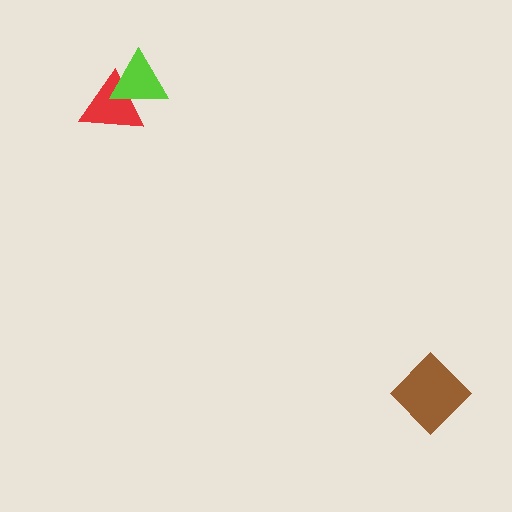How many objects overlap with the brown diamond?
0 objects overlap with the brown diamond.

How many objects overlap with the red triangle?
1 object overlaps with the red triangle.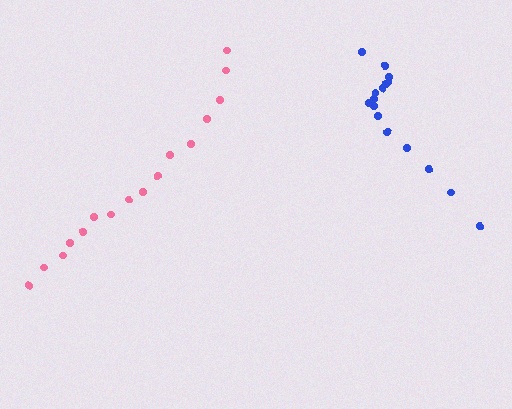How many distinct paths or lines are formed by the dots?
There are 2 distinct paths.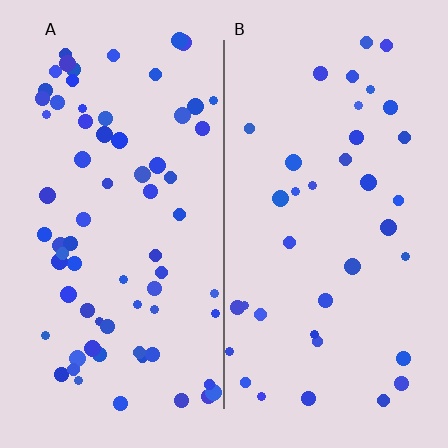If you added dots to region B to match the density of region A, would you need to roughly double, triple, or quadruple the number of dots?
Approximately double.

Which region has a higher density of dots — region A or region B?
A (the left).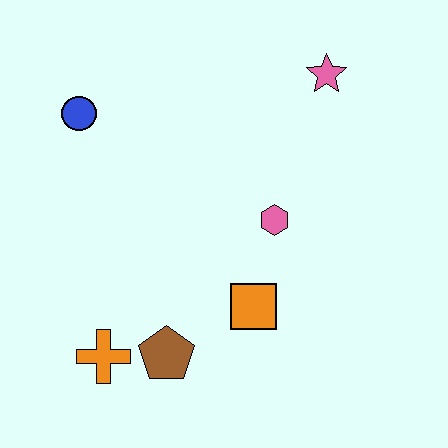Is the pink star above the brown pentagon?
Yes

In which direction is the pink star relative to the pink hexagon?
The pink star is above the pink hexagon.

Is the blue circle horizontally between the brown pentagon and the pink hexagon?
No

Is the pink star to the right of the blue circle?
Yes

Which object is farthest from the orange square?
The blue circle is farthest from the orange square.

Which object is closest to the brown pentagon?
The orange cross is closest to the brown pentagon.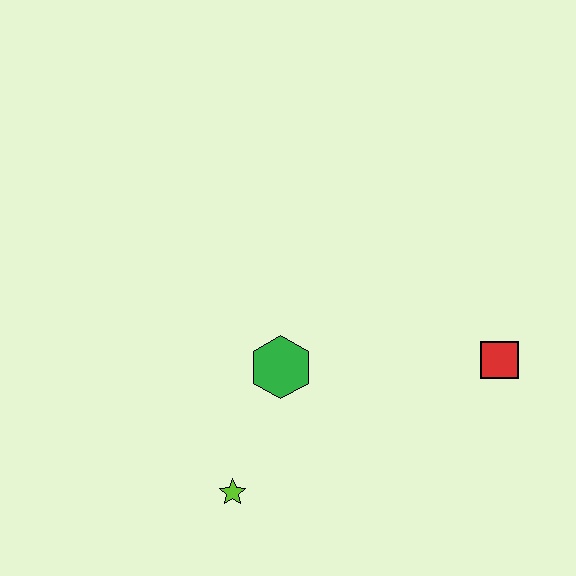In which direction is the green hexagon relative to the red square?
The green hexagon is to the left of the red square.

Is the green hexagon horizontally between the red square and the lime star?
Yes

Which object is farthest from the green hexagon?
The red square is farthest from the green hexagon.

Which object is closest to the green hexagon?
The lime star is closest to the green hexagon.